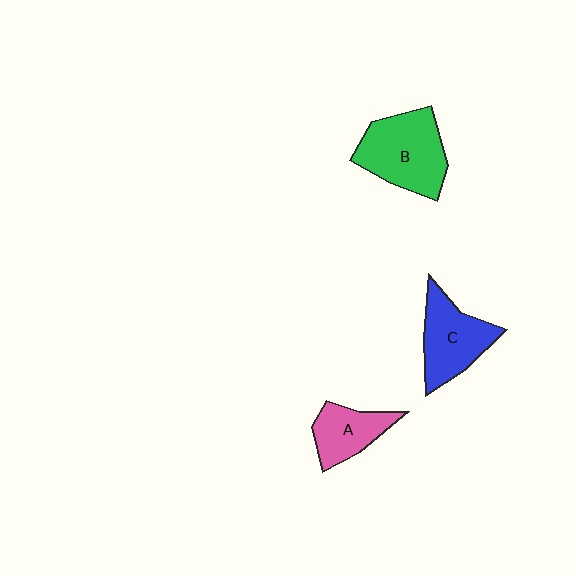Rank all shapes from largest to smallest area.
From largest to smallest: B (green), C (blue), A (pink).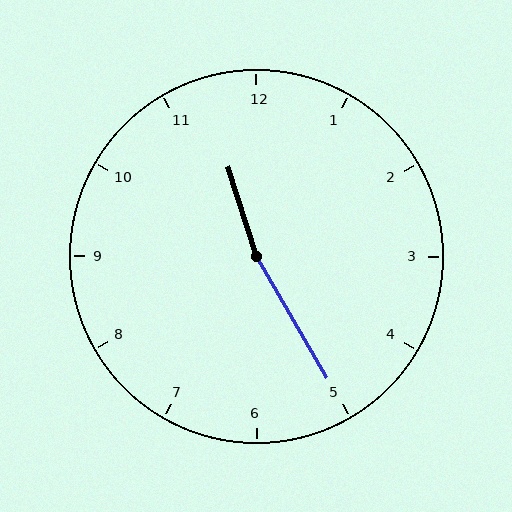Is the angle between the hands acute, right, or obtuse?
It is obtuse.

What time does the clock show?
11:25.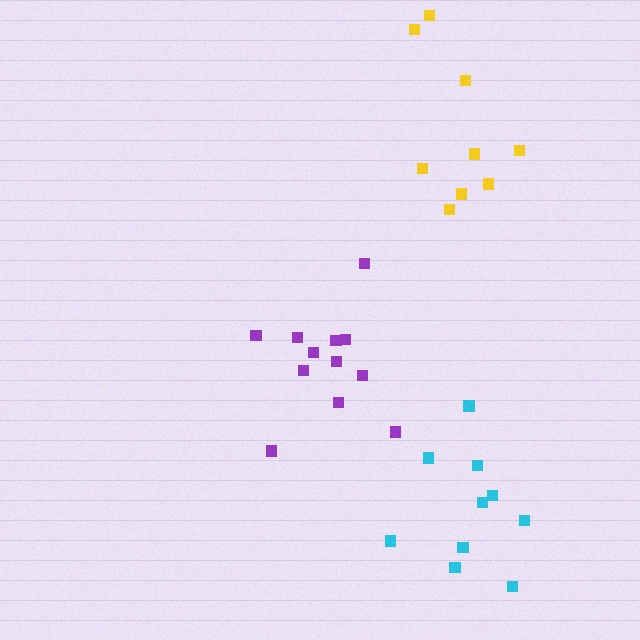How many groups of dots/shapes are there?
There are 3 groups.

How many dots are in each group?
Group 1: 9 dots, Group 2: 10 dots, Group 3: 12 dots (31 total).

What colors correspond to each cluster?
The clusters are colored: yellow, cyan, purple.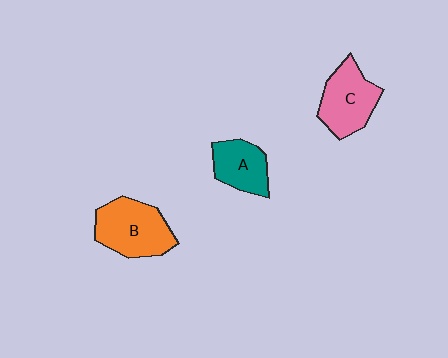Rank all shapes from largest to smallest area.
From largest to smallest: B (orange), C (pink), A (teal).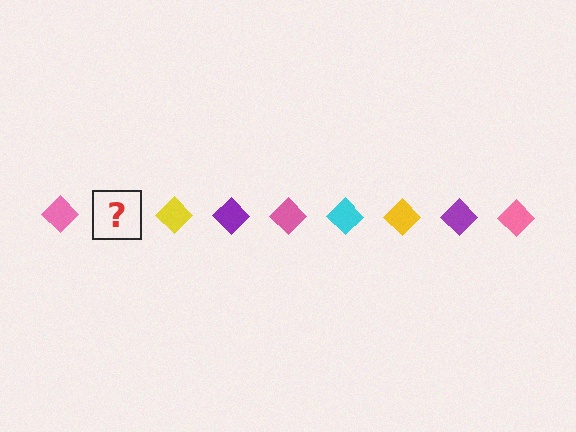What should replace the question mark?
The question mark should be replaced with a cyan diamond.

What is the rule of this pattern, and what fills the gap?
The rule is that the pattern cycles through pink, cyan, yellow, purple diamonds. The gap should be filled with a cyan diamond.